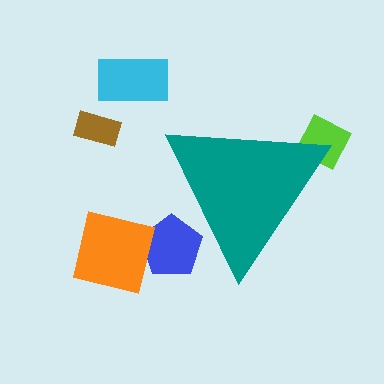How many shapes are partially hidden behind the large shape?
2 shapes are partially hidden.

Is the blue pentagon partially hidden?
Yes, the blue pentagon is partially hidden behind the teal triangle.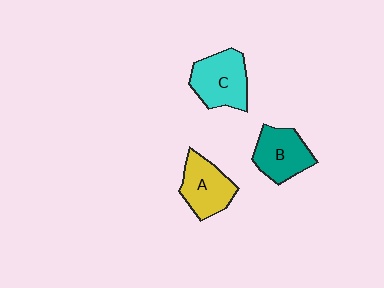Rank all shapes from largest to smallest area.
From largest to smallest: C (cyan), B (teal), A (yellow).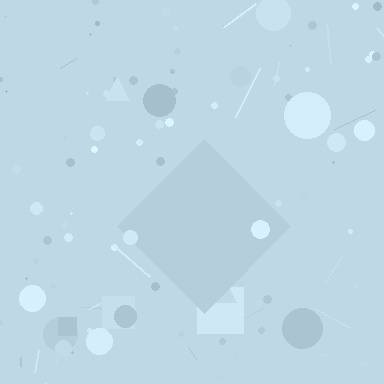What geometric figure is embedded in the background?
A diamond is embedded in the background.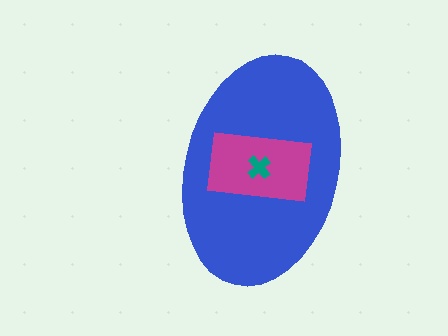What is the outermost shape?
The blue ellipse.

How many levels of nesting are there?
3.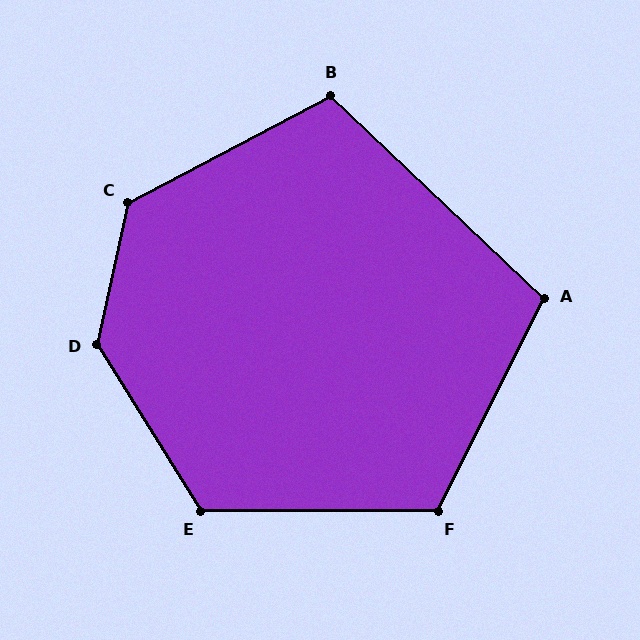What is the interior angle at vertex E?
Approximately 122 degrees (obtuse).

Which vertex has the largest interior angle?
D, at approximately 135 degrees.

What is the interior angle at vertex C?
Approximately 131 degrees (obtuse).